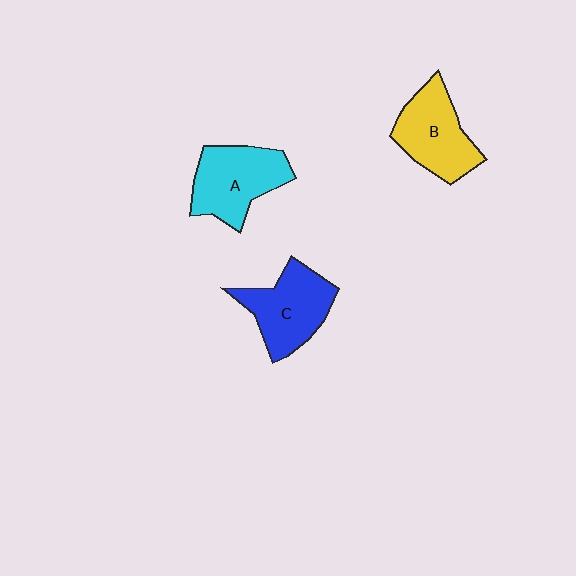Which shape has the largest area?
Shape A (cyan).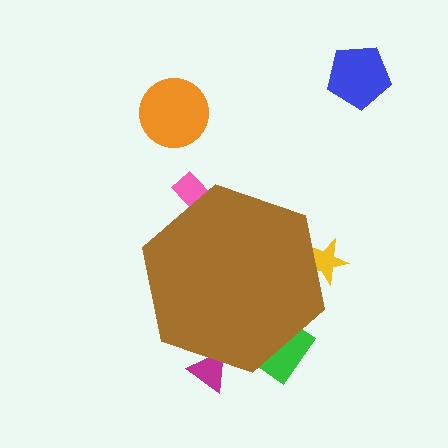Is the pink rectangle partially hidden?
Yes, the pink rectangle is partially hidden behind the brown hexagon.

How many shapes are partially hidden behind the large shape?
4 shapes are partially hidden.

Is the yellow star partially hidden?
Yes, the yellow star is partially hidden behind the brown hexagon.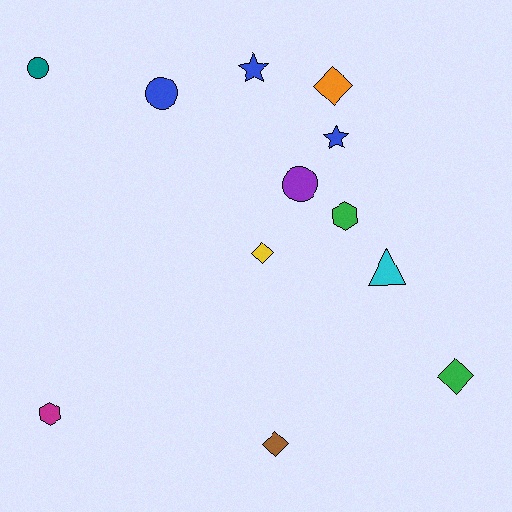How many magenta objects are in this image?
There is 1 magenta object.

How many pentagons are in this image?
There are no pentagons.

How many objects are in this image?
There are 12 objects.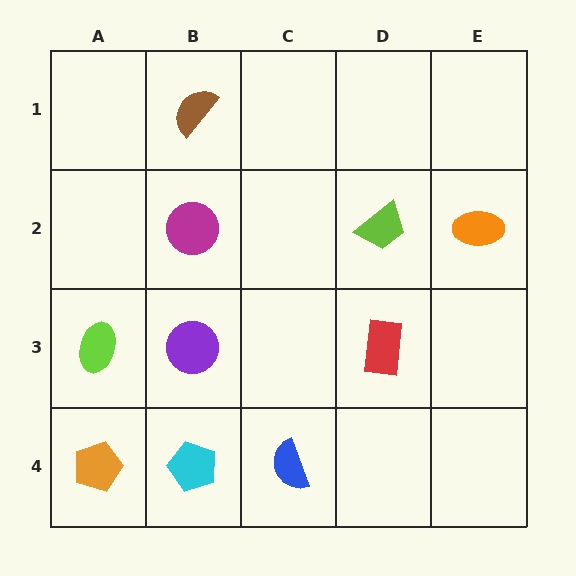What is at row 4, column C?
A blue semicircle.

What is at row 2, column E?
An orange ellipse.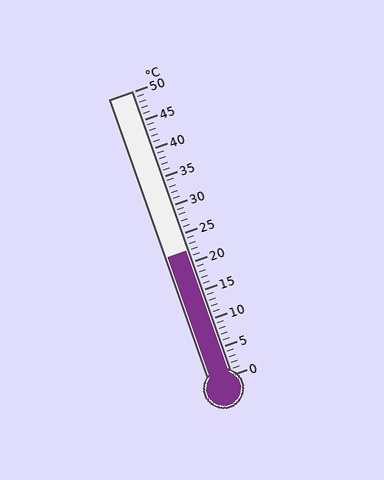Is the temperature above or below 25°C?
The temperature is below 25°C.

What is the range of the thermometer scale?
The thermometer scale ranges from 0°C to 50°C.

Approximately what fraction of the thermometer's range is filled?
The thermometer is filled to approximately 45% of its range.